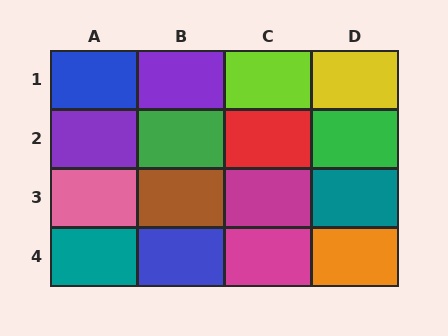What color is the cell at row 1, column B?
Purple.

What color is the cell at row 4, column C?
Magenta.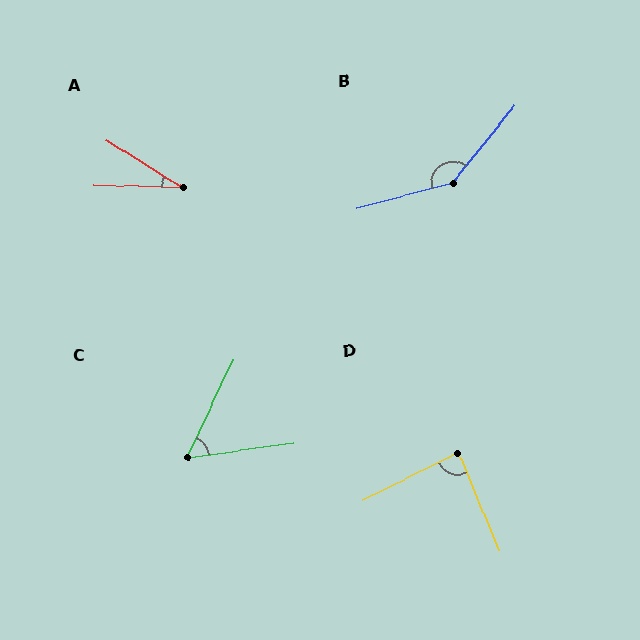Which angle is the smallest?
A, at approximately 31 degrees.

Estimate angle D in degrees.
Approximately 86 degrees.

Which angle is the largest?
B, at approximately 144 degrees.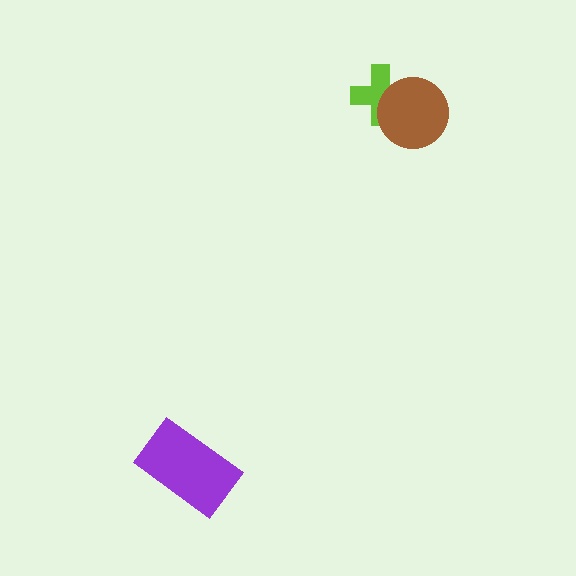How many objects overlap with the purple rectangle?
0 objects overlap with the purple rectangle.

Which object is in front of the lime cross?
The brown circle is in front of the lime cross.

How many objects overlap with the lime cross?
1 object overlaps with the lime cross.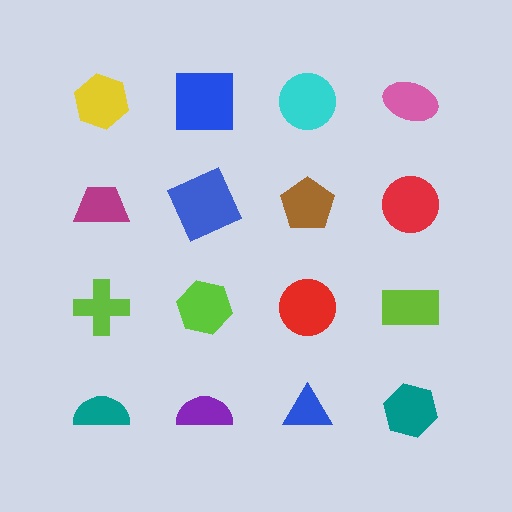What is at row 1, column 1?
A yellow hexagon.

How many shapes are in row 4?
4 shapes.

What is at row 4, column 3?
A blue triangle.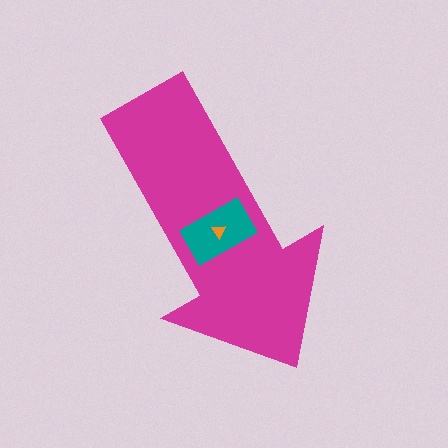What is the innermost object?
The orange triangle.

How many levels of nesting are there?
3.